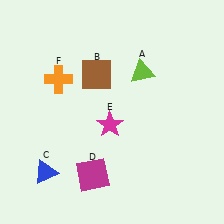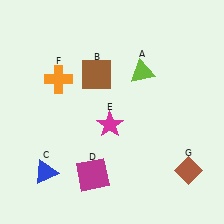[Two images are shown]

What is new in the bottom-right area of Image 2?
A brown diamond (G) was added in the bottom-right area of Image 2.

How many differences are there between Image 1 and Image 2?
There is 1 difference between the two images.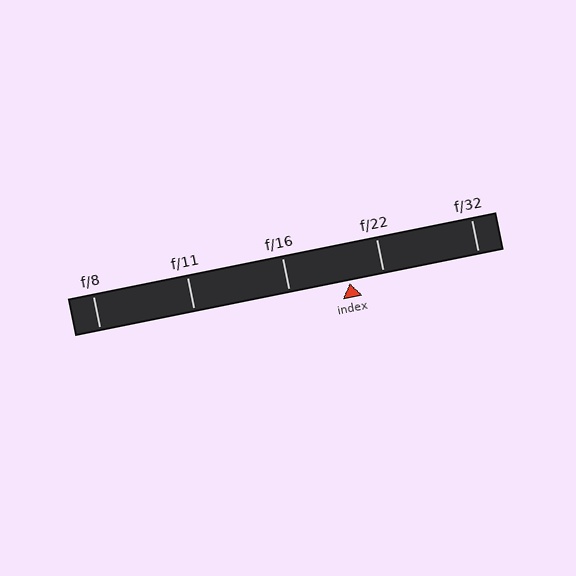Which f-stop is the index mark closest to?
The index mark is closest to f/22.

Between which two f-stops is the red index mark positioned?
The index mark is between f/16 and f/22.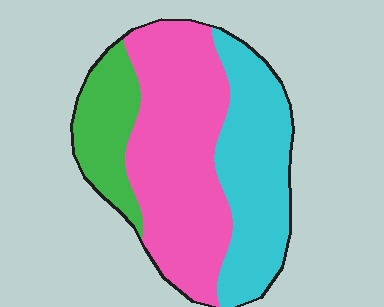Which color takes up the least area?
Green, at roughly 15%.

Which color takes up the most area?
Pink, at roughly 50%.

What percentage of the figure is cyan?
Cyan covers roughly 35% of the figure.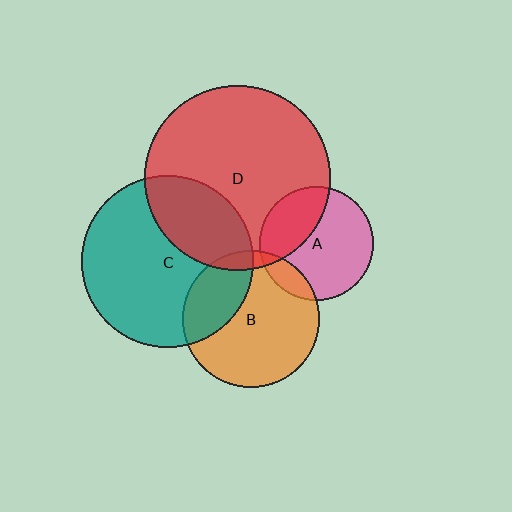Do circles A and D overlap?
Yes.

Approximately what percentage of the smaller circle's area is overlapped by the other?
Approximately 35%.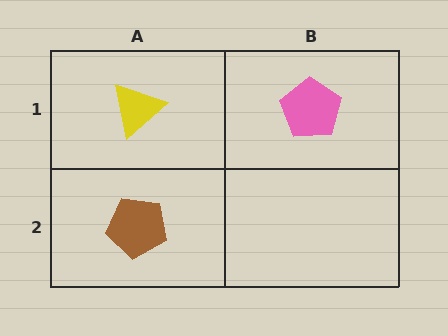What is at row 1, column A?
A yellow triangle.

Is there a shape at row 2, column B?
No, that cell is empty.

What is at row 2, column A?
A brown pentagon.